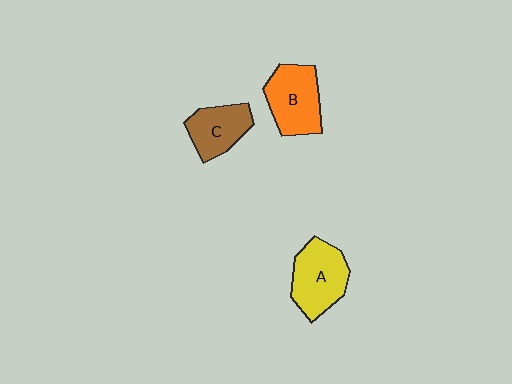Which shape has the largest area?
Shape A (yellow).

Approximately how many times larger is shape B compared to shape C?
Approximately 1.3 times.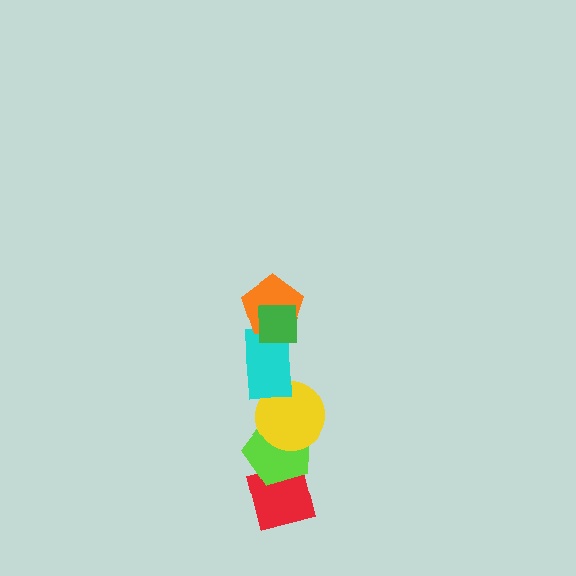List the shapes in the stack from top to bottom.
From top to bottom: the green square, the orange pentagon, the cyan rectangle, the yellow circle, the lime pentagon, the red square.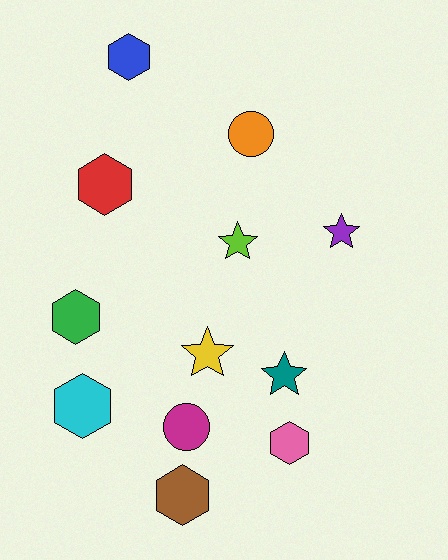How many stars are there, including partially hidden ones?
There are 4 stars.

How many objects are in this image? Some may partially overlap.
There are 12 objects.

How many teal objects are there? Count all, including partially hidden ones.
There is 1 teal object.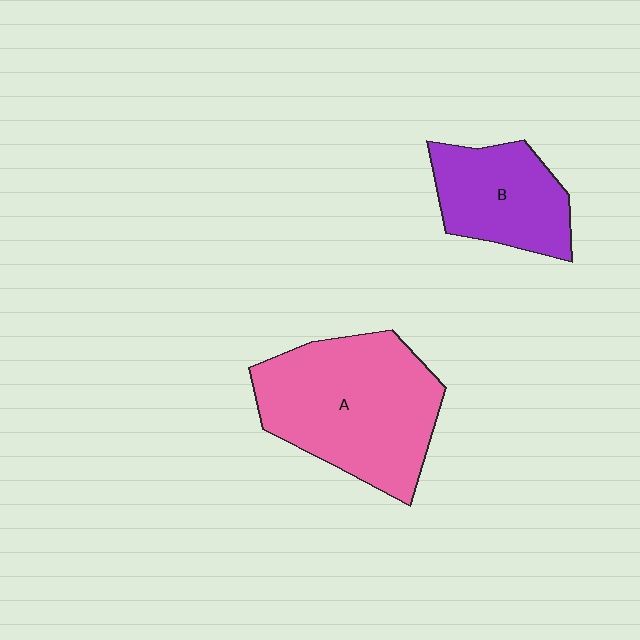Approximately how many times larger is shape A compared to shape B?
Approximately 1.8 times.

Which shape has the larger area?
Shape A (pink).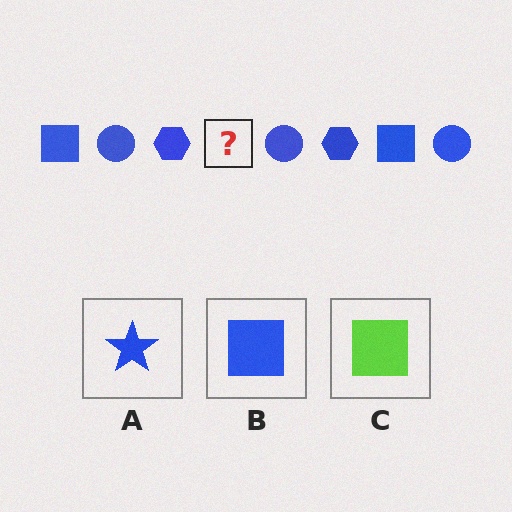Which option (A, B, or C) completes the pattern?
B.